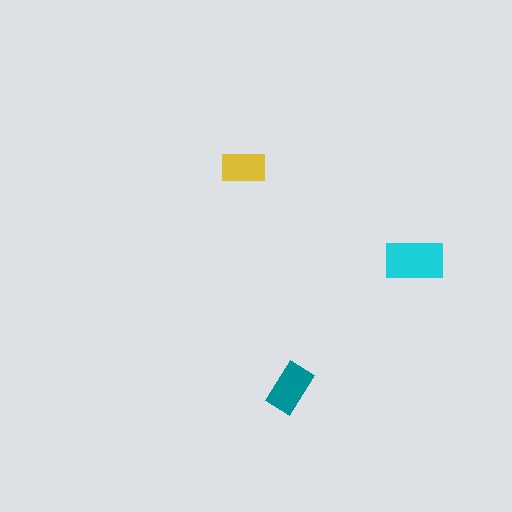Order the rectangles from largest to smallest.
the cyan one, the teal one, the yellow one.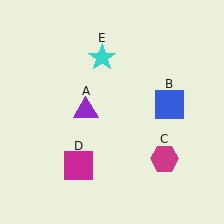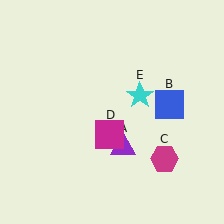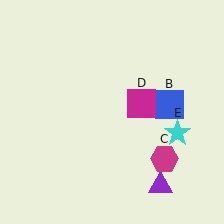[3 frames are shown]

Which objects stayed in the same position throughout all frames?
Blue square (object B) and magenta hexagon (object C) remained stationary.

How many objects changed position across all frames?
3 objects changed position: purple triangle (object A), magenta square (object D), cyan star (object E).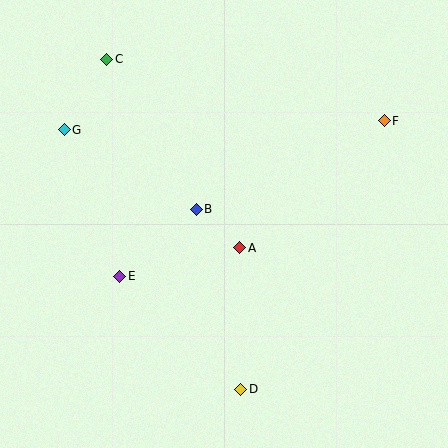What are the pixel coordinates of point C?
Point C is at (107, 59).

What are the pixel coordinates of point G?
Point G is at (64, 130).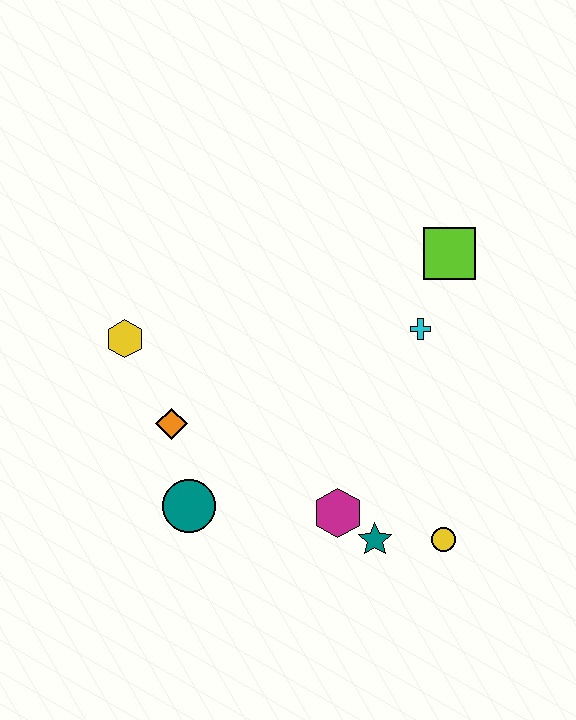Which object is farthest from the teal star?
The yellow hexagon is farthest from the teal star.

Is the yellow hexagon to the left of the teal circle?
Yes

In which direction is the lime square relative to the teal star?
The lime square is above the teal star.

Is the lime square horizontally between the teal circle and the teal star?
No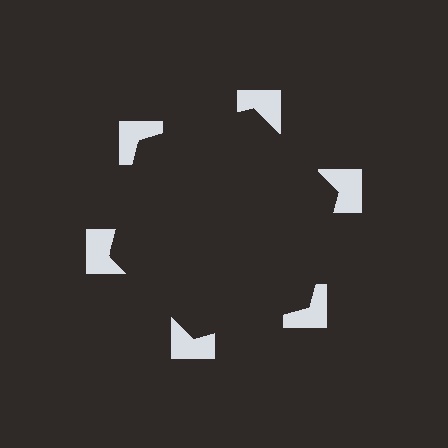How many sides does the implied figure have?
6 sides.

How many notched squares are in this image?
There are 6 — one at each vertex of the illusory hexagon.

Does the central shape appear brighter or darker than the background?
It typically appears slightly darker than the background, even though no actual brightness change is drawn.